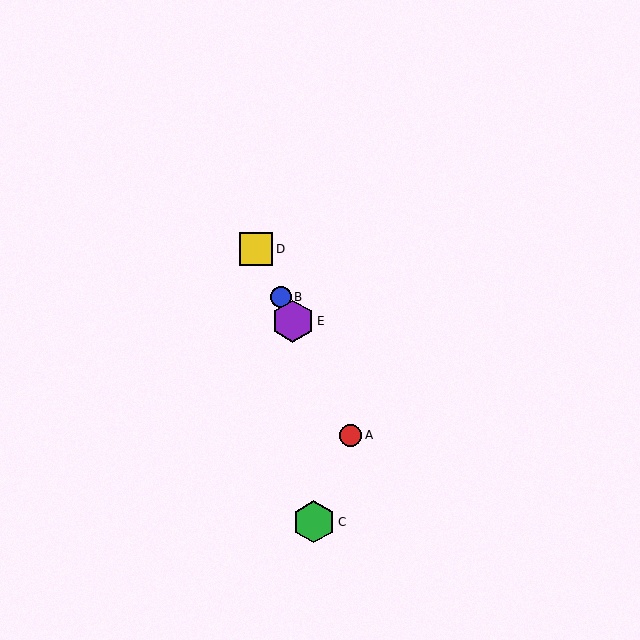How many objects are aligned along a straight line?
4 objects (A, B, D, E) are aligned along a straight line.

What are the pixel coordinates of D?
Object D is at (256, 249).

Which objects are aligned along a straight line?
Objects A, B, D, E are aligned along a straight line.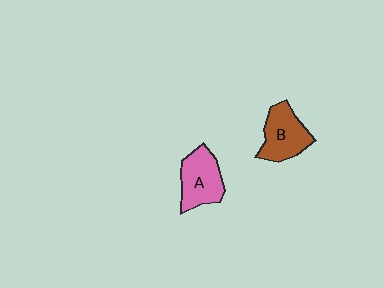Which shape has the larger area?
Shape B (brown).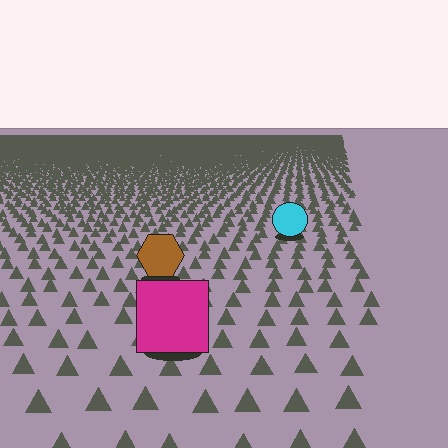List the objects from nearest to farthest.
From nearest to farthest: the magenta square, the brown hexagon, the cyan circle.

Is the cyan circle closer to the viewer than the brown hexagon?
No. The brown hexagon is closer — you can tell from the texture gradient: the ground texture is coarser near it.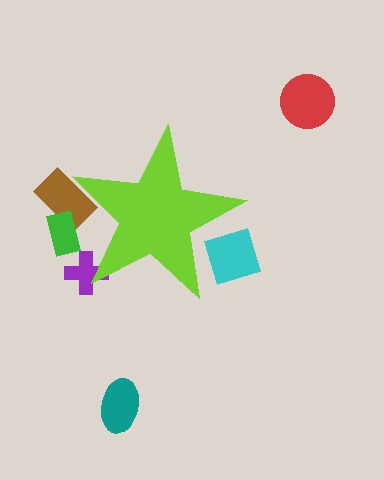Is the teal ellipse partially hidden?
No, the teal ellipse is fully visible.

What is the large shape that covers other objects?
A lime star.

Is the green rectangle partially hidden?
Yes, the green rectangle is partially hidden behind the lime star.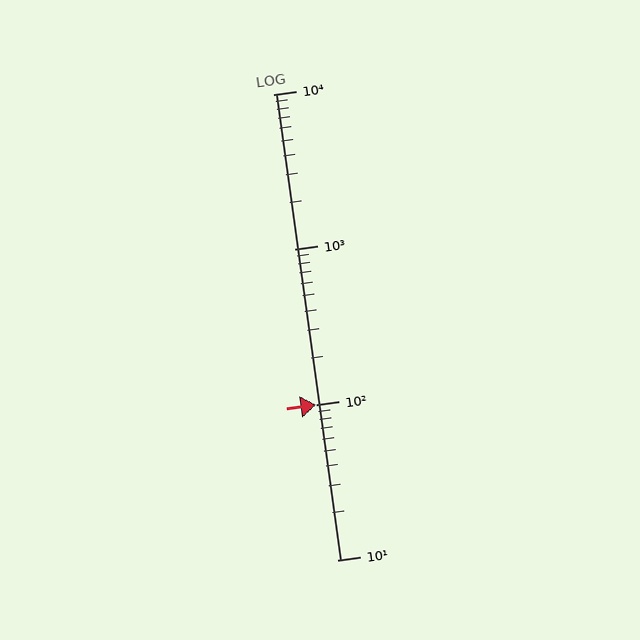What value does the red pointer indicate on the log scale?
The pointer indicates approximately 100.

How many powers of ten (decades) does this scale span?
The scale spans 3 decades, from 10 to 10000.